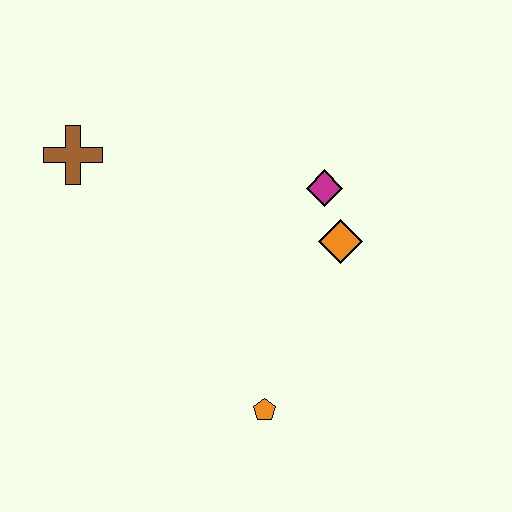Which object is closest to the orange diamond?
The magenta diamond is closest to the orange diamond.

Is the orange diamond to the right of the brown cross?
Yes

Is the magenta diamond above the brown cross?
No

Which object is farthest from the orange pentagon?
The brown cross is farthest from the orange pentagon.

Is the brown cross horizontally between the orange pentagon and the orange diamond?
No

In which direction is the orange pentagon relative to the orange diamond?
The orange pentagon is below the orange diamond.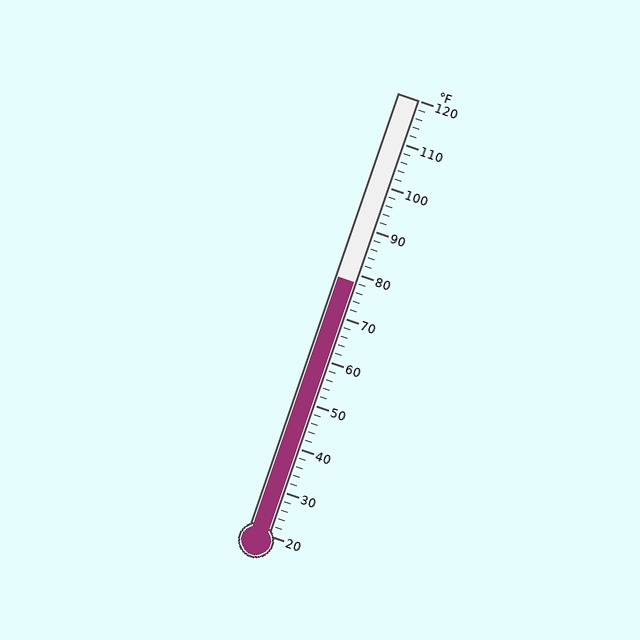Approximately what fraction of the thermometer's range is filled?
The thermometer is filled to approximately 60% of its range.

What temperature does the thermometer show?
The thermometer shows approximately 78°F.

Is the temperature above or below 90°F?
The temperature is below 90°F.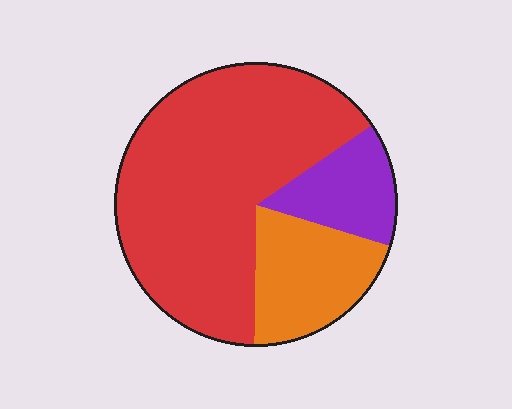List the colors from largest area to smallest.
From largest to smallest: red, orange, purple.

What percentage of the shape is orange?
Orange takes up about one fifth (1/5) of the shape.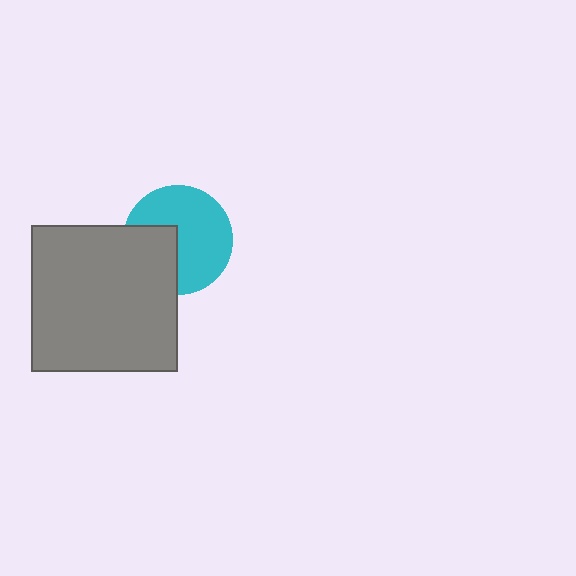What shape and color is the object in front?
The object in front is a gray square.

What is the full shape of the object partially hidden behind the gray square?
The partially hidden object is a cyan circle.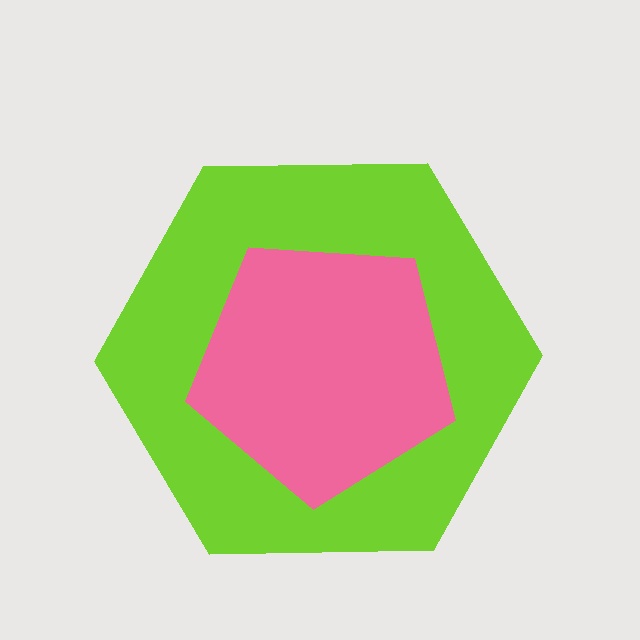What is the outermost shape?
The lime hexagon.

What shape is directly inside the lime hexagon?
The pink pentagon.